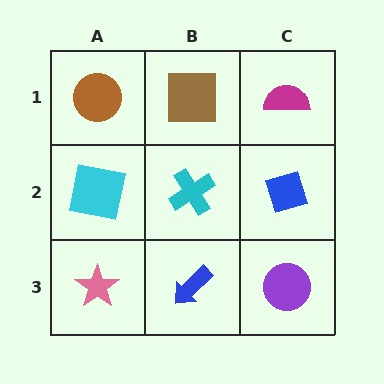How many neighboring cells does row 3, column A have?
2.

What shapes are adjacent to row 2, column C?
A magenta semicircle (row 1, column C), a purple circle (row 3, column C), a cyan cross (row 2, column B).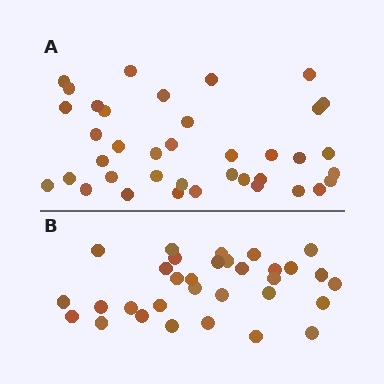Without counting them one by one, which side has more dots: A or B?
Region A (the top region) has more dots.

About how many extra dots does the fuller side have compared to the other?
Region A has about 6 more dots than region B.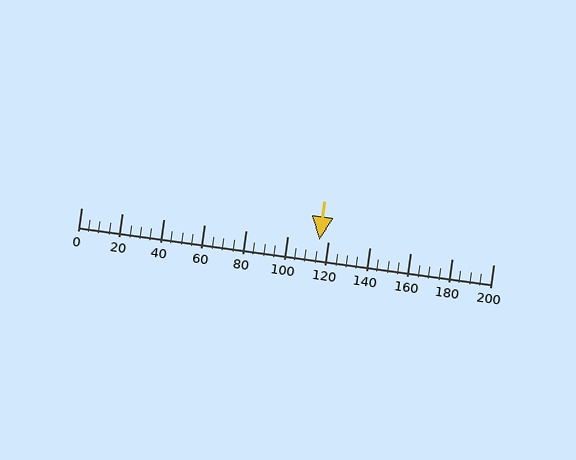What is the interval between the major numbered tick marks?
The major tick marks are spaced 20 units apart.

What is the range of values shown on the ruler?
The ruler shows values from 0 to 200.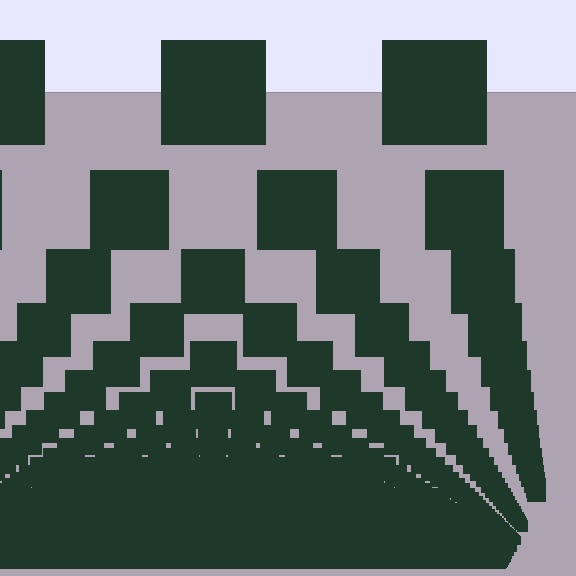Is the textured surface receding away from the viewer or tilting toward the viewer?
The surface appears to tilt toward the viewer. Texture elements get larger and sparser toward the top.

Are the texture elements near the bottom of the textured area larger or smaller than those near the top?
Smaller. The gradient is inverted — elements near the bottom are smaller and denser.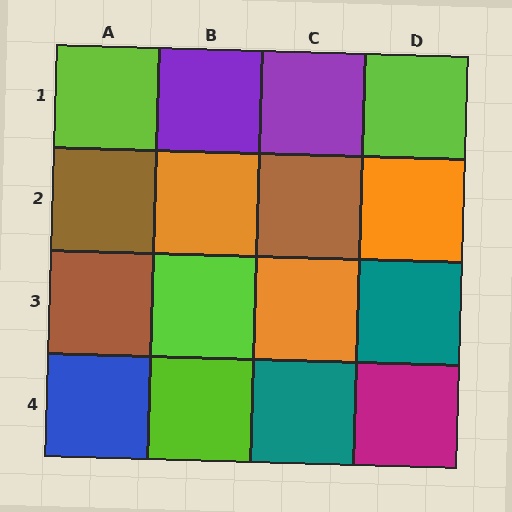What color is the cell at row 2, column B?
Orange.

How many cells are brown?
3 cells are brown.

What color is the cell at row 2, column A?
Brown.